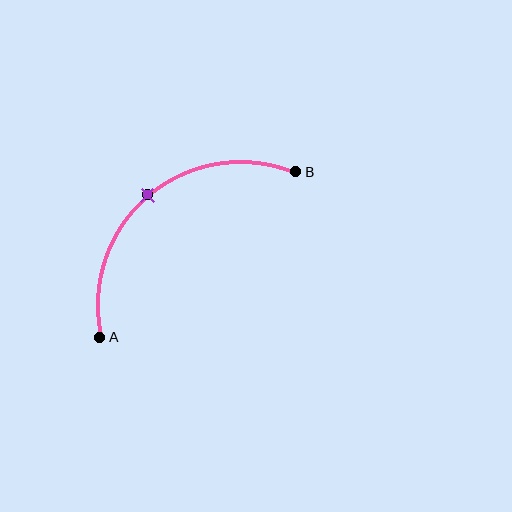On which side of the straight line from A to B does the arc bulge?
The arc bulges above and to the left of the straight line connecting A and B.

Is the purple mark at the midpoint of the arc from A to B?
Yes. The purple mark lies on the arc at equal arc-length from both A and B — it is the arc midpoint.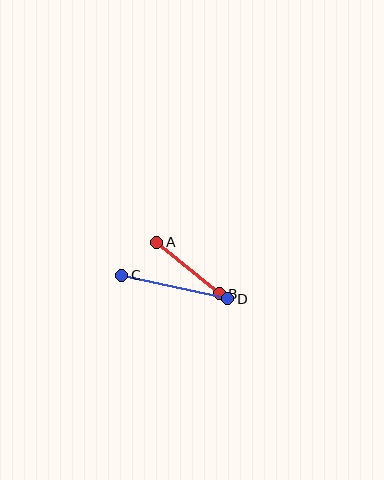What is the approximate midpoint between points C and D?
The midpoint is at approximately (175, 287) pixels.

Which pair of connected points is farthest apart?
Points C and D are farthest apart.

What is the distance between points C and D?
The distance is approximately 109 pixels.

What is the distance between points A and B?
The distance is approximately 81 pixels.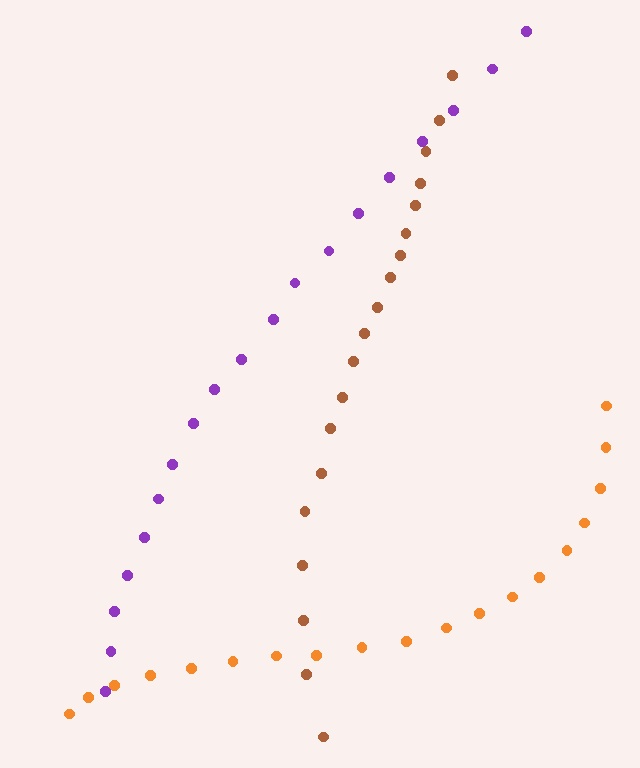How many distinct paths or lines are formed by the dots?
There are 3 distinct paths.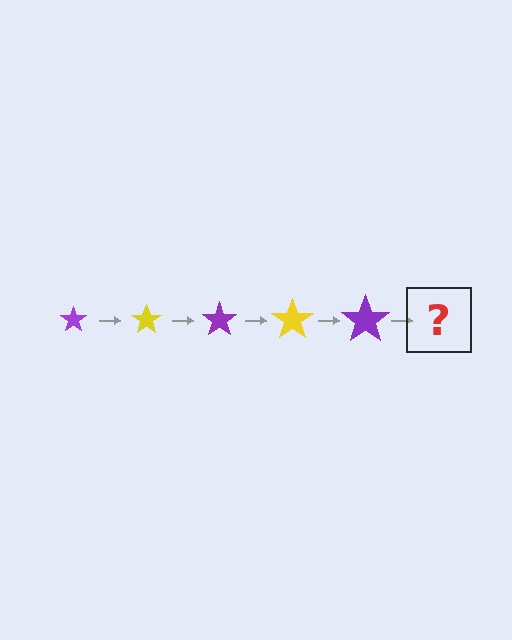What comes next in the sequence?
The next element should be a yellow star, larger than the previous one.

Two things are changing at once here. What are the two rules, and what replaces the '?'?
The two rules are that the star grows larger each step and the color cycles through purple and yellow. The '?' should be a yellow star, larger than the previous one.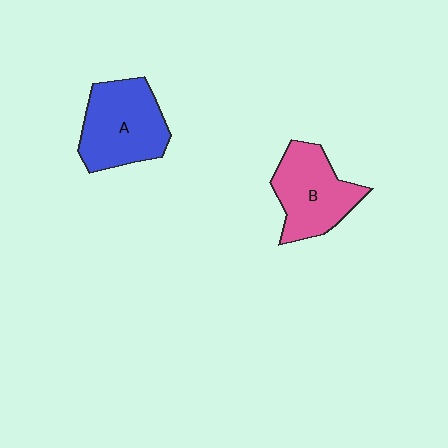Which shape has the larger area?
Shape A (blue).